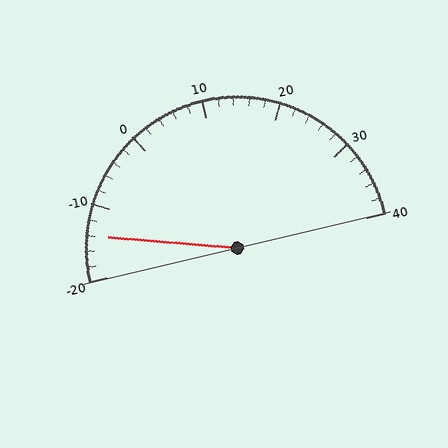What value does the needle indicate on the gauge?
The needle indicates approximately -14.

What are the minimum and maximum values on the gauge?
The gauge ranges from -20 to 40.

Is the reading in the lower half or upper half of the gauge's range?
The reading is in the lower half of the range (-20 to 40).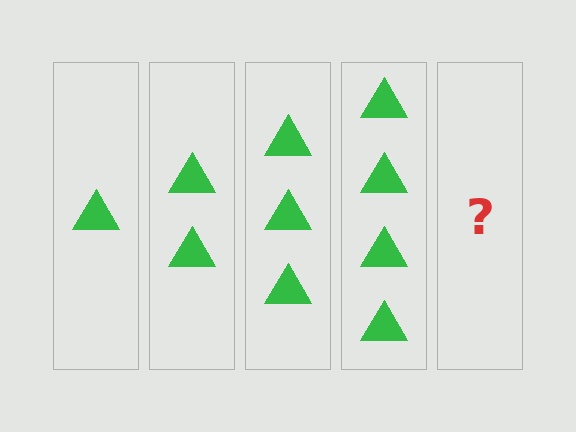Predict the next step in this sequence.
The next step is 5 triangles.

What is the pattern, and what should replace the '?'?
The pattern is that each step adds one more triangle. The '?' should be 5 triangles.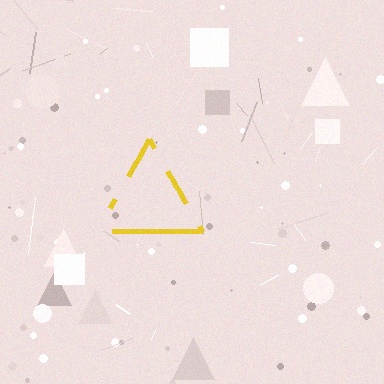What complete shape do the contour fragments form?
The contour fragments form a triangle.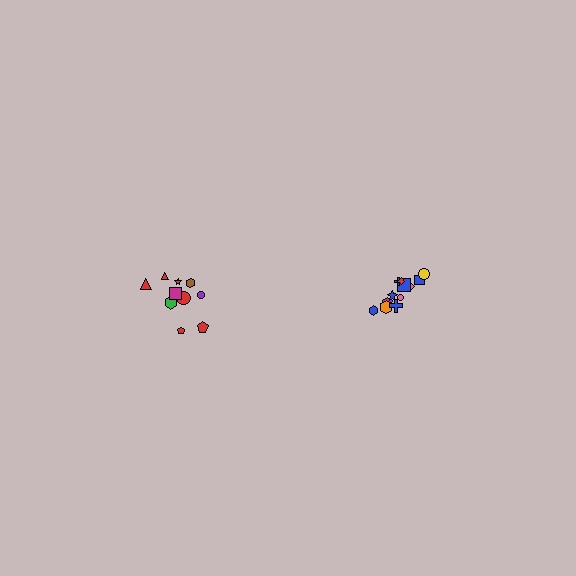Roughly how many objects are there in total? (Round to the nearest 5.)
Roughly 20 objects in total.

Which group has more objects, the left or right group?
The right group.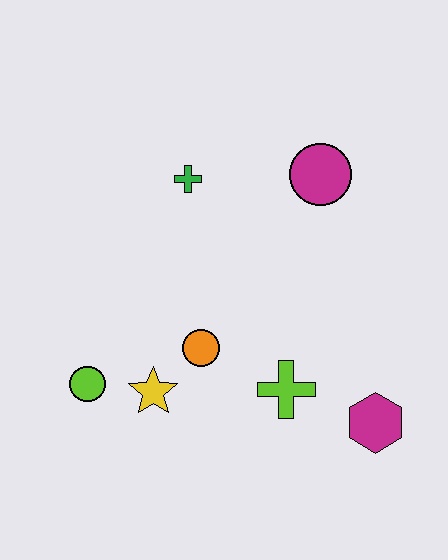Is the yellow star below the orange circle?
Yes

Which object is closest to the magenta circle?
The green cross is closest to the magenta circle.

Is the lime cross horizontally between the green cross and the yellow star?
No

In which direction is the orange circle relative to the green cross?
The orange circle is below the green cross.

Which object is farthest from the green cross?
The magenta hexagon is farthest from the green cross.